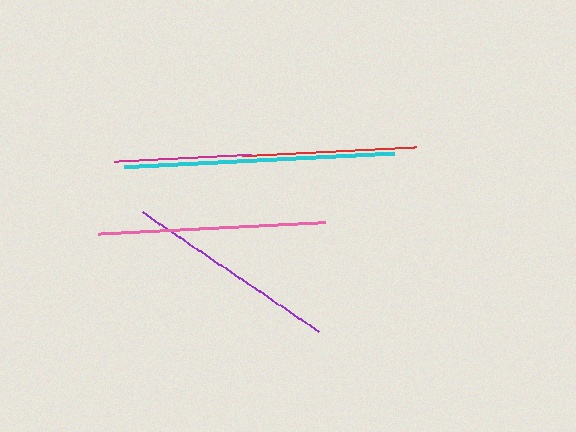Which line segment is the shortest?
The magenta line is the shortest at approximately 137 pixels.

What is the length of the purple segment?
The purple segment is approximately 213 pixels long.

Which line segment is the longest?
The cyan line is the longest at approximately 270 pixels.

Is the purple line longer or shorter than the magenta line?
The purple line is longer than the magenta line.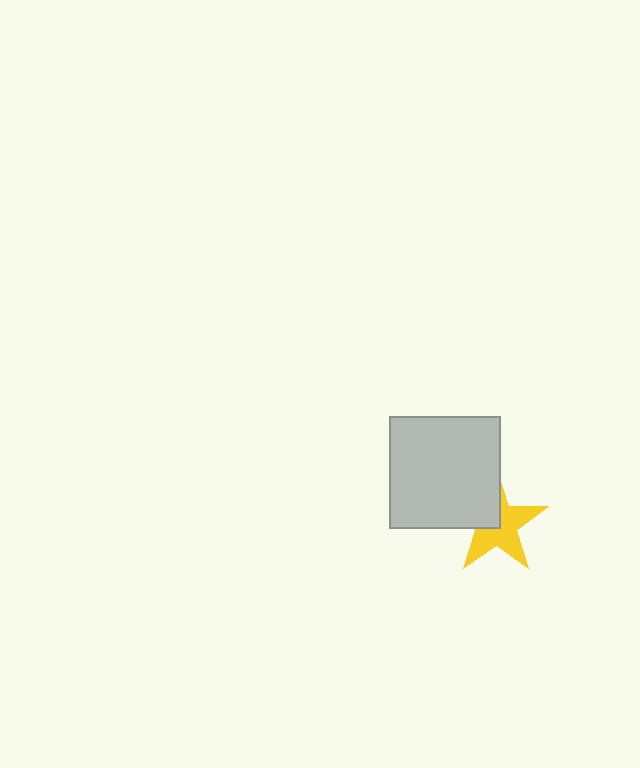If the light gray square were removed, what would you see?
You would see the complete yellow star.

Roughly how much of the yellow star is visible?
About half of it is visible (roughly 60%).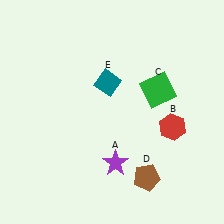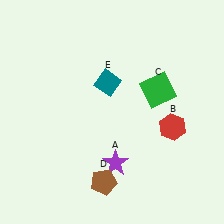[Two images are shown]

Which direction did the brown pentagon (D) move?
The brown pentagon (D) moved left.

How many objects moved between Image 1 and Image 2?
1 object moved between the two images.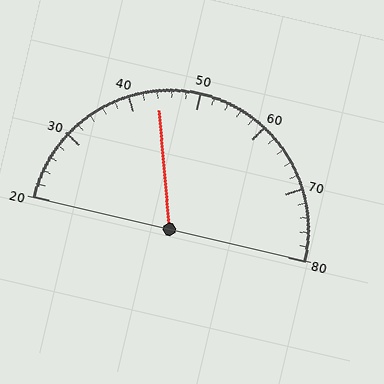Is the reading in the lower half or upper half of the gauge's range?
The reading is in the lower half of the range (20 to 80).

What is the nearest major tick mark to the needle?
The nearest major tick mark is 40.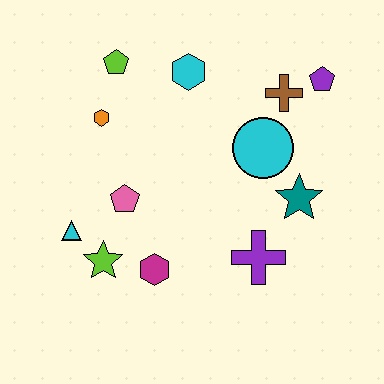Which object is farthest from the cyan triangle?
The purple pentagon is farthest from the cyan triangle.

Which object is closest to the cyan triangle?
The lime star is closest to the cyan triangle.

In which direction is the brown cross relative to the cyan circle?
The brown cross is above the cyan circle.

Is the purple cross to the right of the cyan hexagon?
Yes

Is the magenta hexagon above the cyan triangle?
No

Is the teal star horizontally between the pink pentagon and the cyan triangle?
No